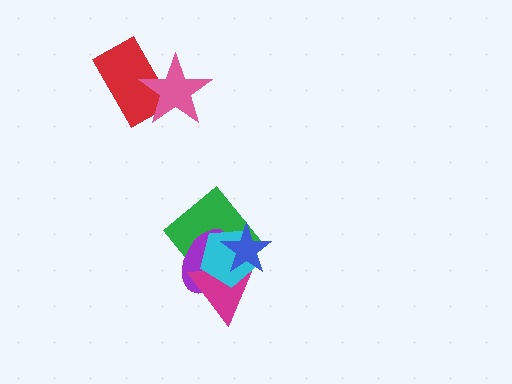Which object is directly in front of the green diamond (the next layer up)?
The purple ellipse is directly in front of the green diamond.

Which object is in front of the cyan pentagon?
The blue star is in front of the cyan pentagon.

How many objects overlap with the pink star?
1 object overlaps with the pink star.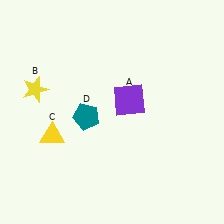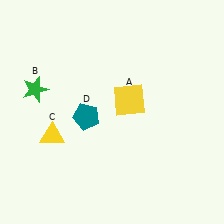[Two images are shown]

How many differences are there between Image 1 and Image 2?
There are 2 differences between the two images.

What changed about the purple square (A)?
In Image 1, A is purple. In Image 2, it changed to yellow.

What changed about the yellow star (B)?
In Image 1, B is yellow. In Image 2, it changed to green.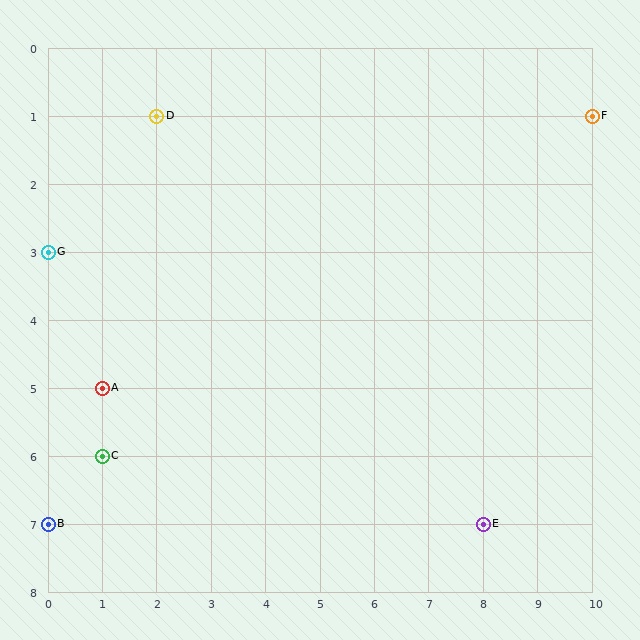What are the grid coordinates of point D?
Point D is at grid coordinates (2, 1).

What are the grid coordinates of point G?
Point G is at grid coordinates (0, 3).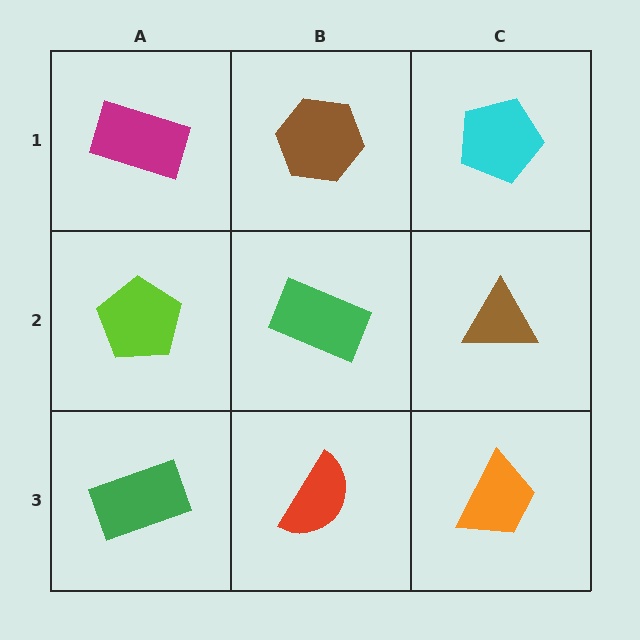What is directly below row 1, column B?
A green rectangle.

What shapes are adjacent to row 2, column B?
A brown hexagon (row 1, column B), a red semicircle (row 3, column B), a lime pentagon (row 2, column A), a brown triangle (row 2, column C).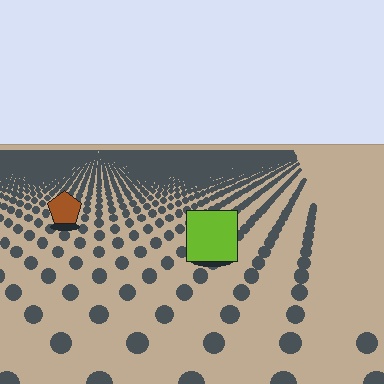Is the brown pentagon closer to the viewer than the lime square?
No. The lime square is closer — you can tell from the texture gradient: the ground texture is coarser near it.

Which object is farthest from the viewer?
The brown pentagon is farthest from the viewer. It appears smaller and the ground texture around it is denser.